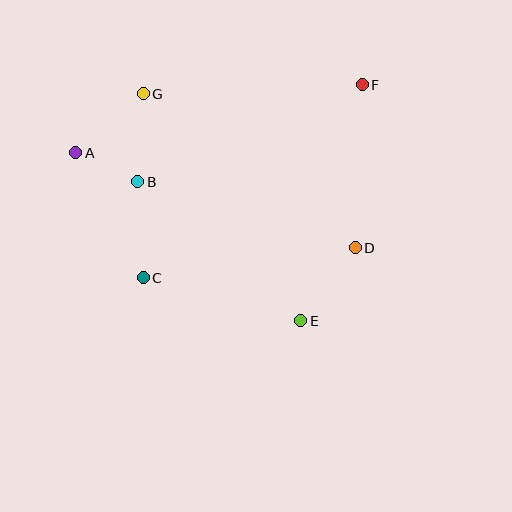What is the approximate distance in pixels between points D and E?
The distance between D and E is approximately 91 pixels.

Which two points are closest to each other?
Points A and B are closest to each other.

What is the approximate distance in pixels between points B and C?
The distance between B and C is approximately 97 pixels.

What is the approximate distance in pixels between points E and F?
The distance between E and F is approximately 244 pixels.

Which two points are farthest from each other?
Points A and D are farthest from each other.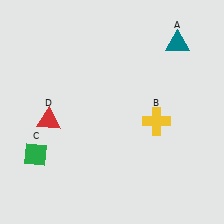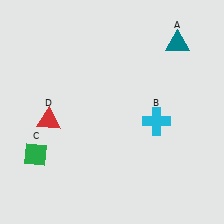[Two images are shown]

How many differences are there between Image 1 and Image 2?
There is 1 difference between the two images.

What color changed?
The cross (B) changed from yellow in Image 1 to cyan in Image 2.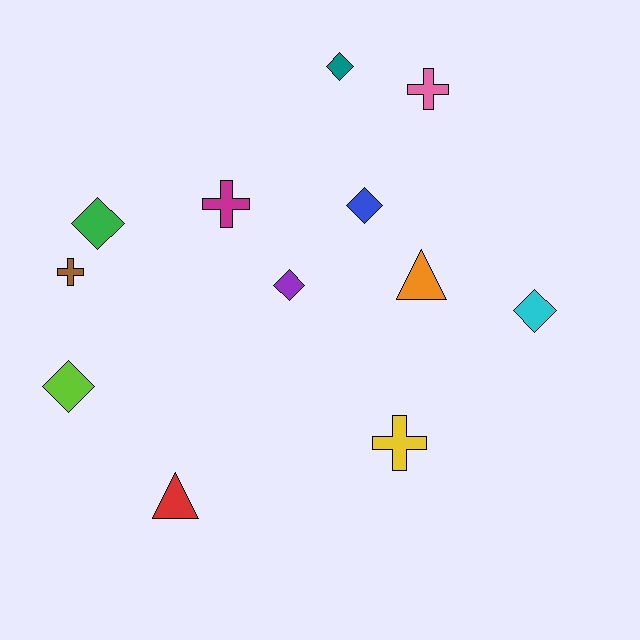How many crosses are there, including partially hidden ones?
There are 4 crosses.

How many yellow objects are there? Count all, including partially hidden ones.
There is 1 yellow object.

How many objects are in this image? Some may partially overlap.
There are 12 objects.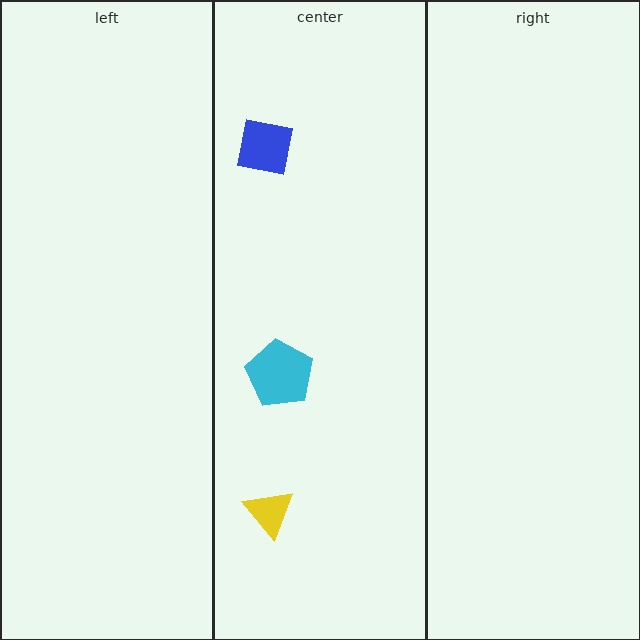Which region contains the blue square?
The center region.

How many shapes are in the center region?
3.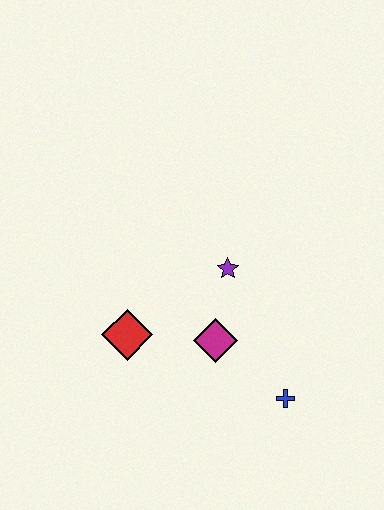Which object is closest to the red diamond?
The magenta diamond is closest to the red diamond.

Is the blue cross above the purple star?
No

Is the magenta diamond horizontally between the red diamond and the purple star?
Yes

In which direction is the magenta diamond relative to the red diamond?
The magenta diamond is to the right of the red diamond.